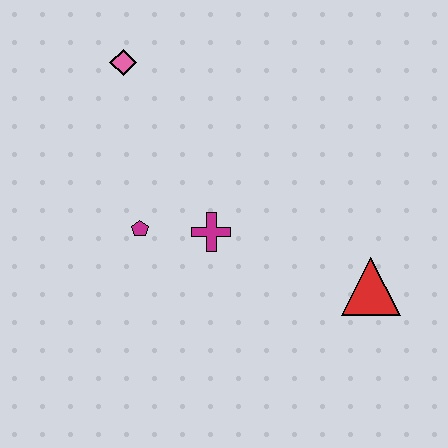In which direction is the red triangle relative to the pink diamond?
The red triangle is to the right of the pink diamond.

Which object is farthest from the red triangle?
The pink diamond is farthest from the red triangle.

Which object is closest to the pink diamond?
The magenta pentagon is closest to the pink diamond.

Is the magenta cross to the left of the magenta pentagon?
No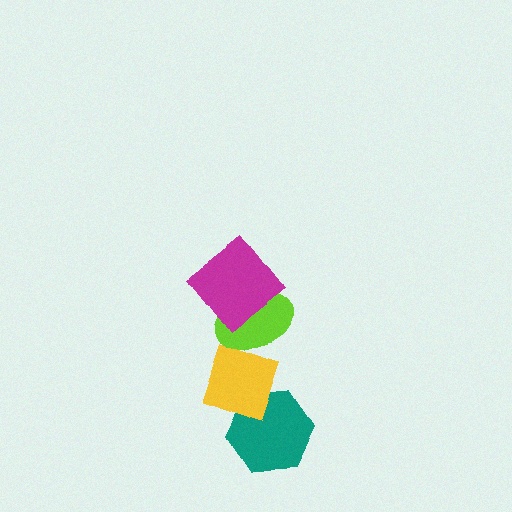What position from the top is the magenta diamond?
The magenta diamond is 1st from the top.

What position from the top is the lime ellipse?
The lime ellipse is 2nd from the top.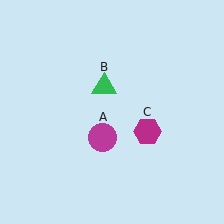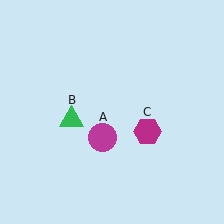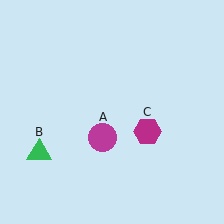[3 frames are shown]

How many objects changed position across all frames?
1 object changed position: green triangle (object B).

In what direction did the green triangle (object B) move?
The green triangle (object B) moved down and to the left.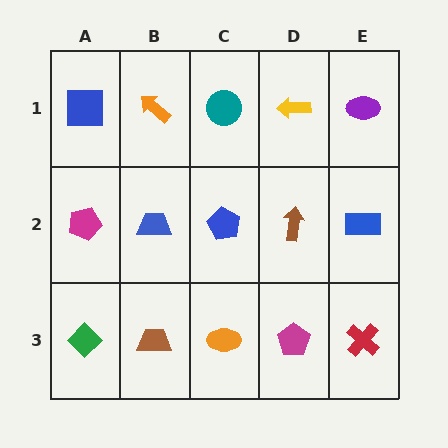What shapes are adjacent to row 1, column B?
A blue trapezoid (row 2, column B), a blue square (row 1, column A), a teal circle (row 1, column C).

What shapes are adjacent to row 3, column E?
A blue rectangle (row 2, column E), a magenta pentagon (row 3, column D).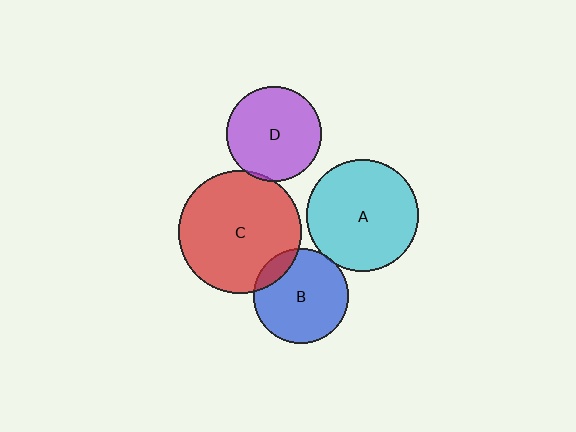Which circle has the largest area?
Circle C (red).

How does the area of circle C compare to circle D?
Approximately 1.7 times.